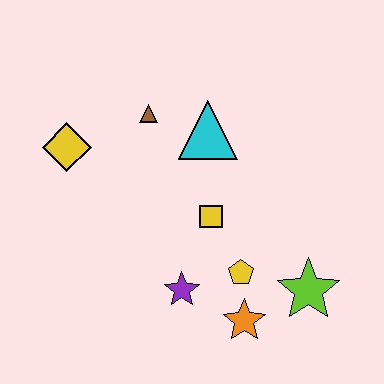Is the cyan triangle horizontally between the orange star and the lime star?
No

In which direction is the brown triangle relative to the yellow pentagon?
The brown triangle is above the yellow pentagon.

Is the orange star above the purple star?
No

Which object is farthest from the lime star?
The yellow diamond is farthest from the lime star.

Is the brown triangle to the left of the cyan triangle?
Yes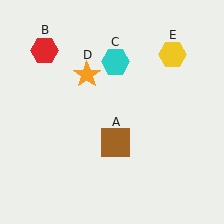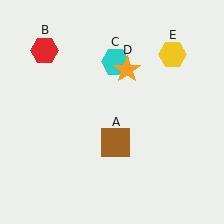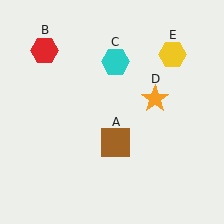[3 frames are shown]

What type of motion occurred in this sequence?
The orange star (object D) rotated clockwise around the center of the scene.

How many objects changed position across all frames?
1 object changed position: orange star (object D).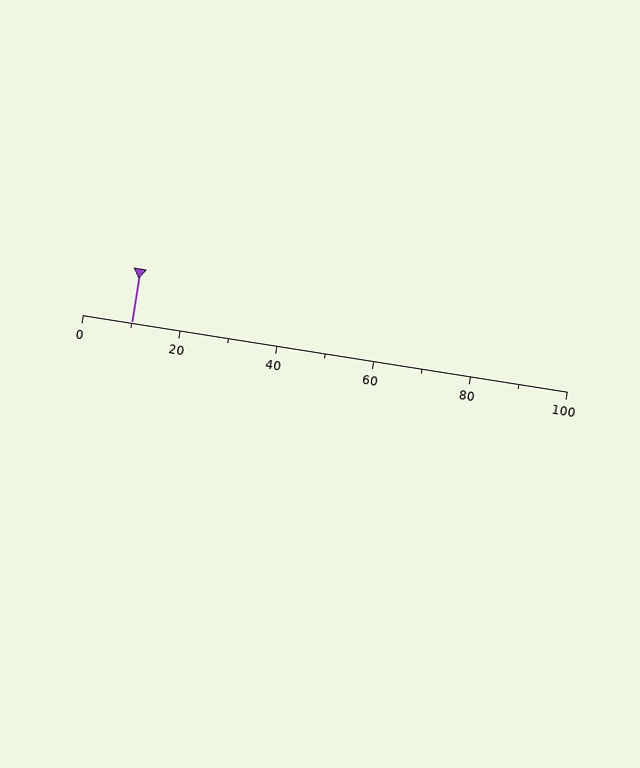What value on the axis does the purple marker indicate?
The marker indicates approximately 10.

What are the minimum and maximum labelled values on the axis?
The axis runs from 0 to 100.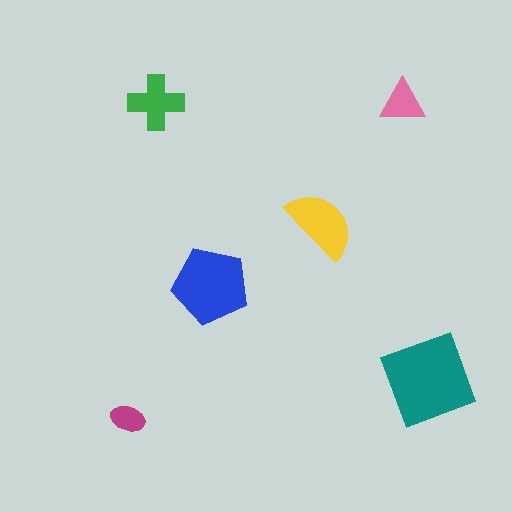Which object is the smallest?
The magenta ellipse.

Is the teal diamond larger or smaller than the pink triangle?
Larger.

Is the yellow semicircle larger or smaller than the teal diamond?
Smaller.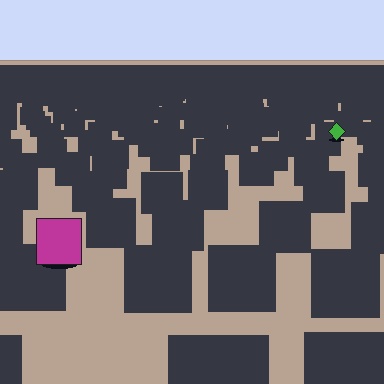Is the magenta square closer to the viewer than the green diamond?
Yes. The magenta square is closer — you can tell from the texture gradient: the ground texture is coarser near it.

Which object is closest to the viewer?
The magenta square is closest. The texture marks near it are larger and more spread out.